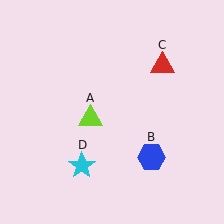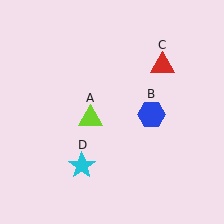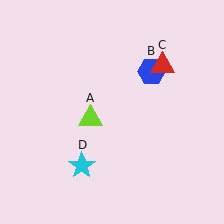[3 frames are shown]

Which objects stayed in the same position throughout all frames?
Lime triangle (object A) and red triangle (object C) and cyan star (object D) remained stationary.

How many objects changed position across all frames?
1 object changed position: blue hexagon (object B).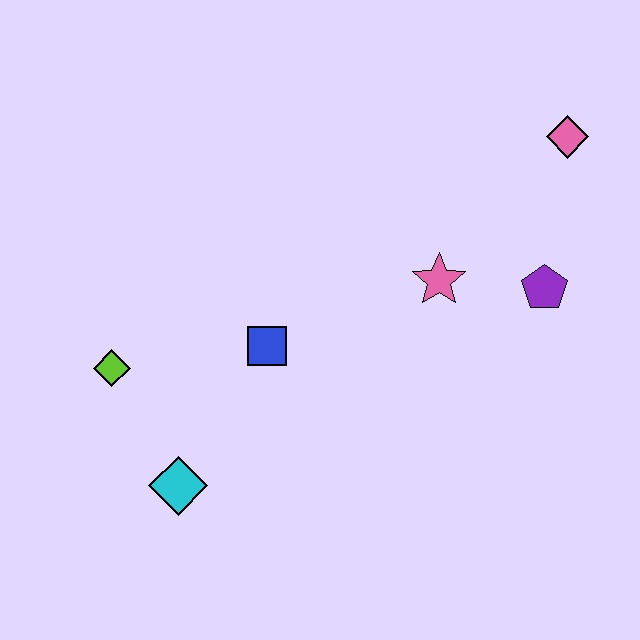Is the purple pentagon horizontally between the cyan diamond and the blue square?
No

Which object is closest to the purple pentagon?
The pink star is closest to the purple pentagon.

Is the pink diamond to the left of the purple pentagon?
No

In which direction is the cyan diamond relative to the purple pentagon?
The cyan diamond is to the left of the purple pentagon.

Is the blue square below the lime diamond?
No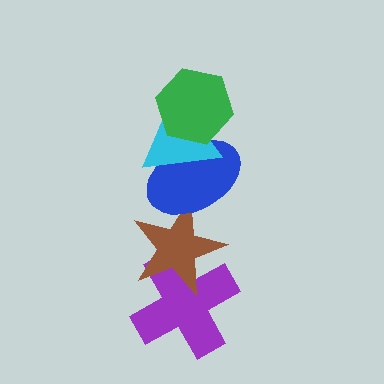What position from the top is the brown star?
The brown star is 4th from the top.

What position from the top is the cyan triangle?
The cyan triangle is 2nd from the top.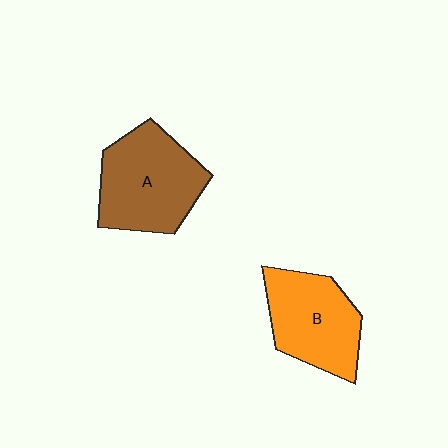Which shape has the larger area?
Shape A (brown).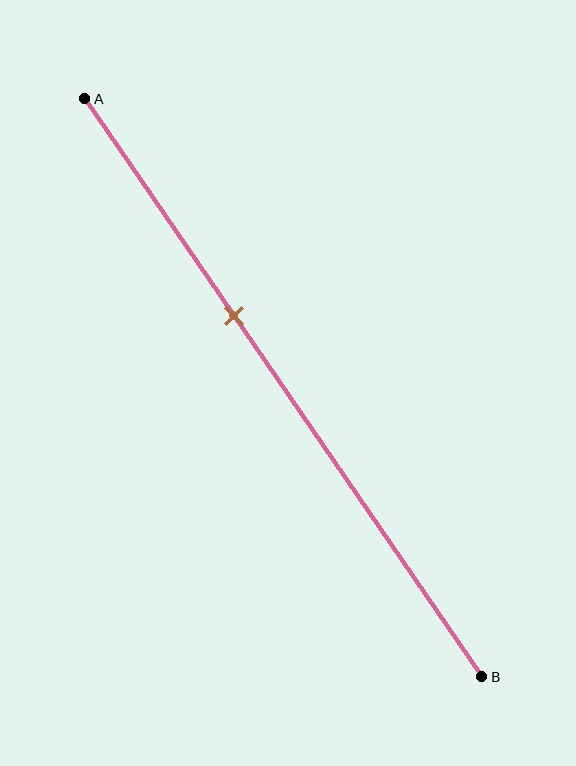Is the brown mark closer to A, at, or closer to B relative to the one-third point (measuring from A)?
The brown mark is closer to point B than the one-third point of segment AB.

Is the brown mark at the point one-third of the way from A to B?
No, the mark is at about 40% from A, not at the 33% one-third point.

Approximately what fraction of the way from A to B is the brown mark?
The brown mark is approximately 40% of the way from A to B.